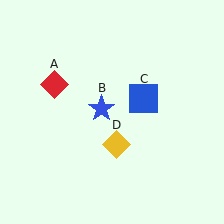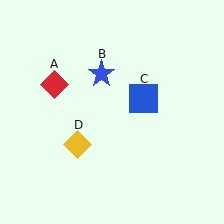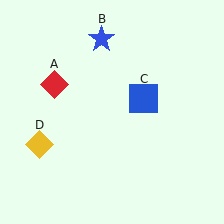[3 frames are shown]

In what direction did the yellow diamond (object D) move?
The yellow diamond (object D) moved left.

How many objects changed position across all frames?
2 objects changed position: blue star (object B), yellow diamond (object D).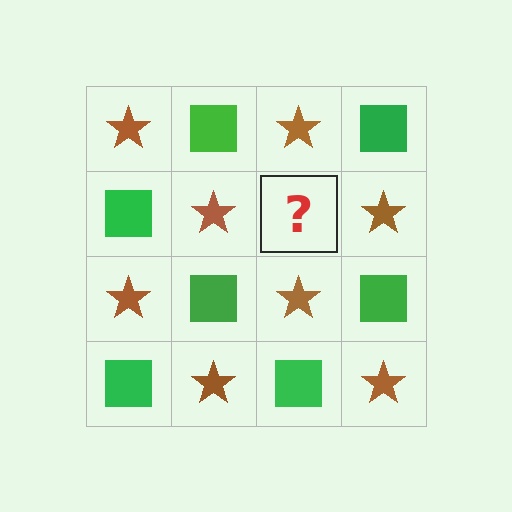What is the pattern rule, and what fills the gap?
The rule is that it alternates brown star and green square in a checkerboard pattern. The gap should be filled with a green square.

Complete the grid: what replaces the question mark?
The question mark should be replaced with a green square.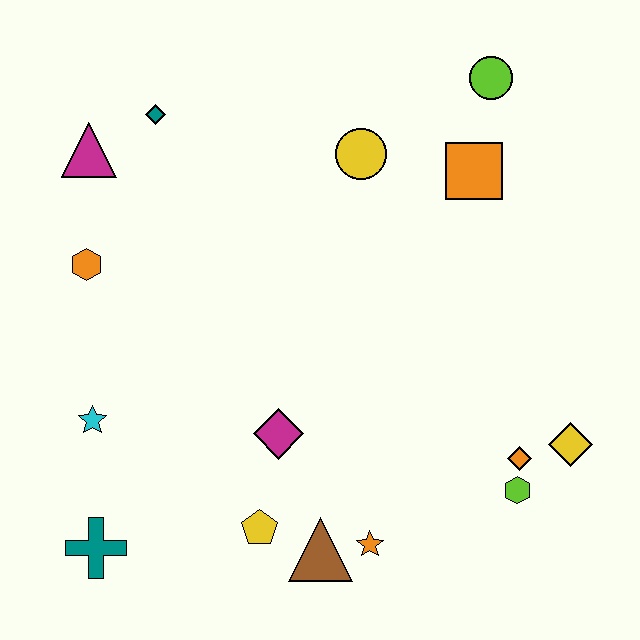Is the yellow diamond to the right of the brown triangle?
Yes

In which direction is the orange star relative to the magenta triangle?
The orange star is below the magenta triangle.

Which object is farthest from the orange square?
The teal cross is farthest from the orange square.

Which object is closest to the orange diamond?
The lime hexagon is closest to the orange diamond.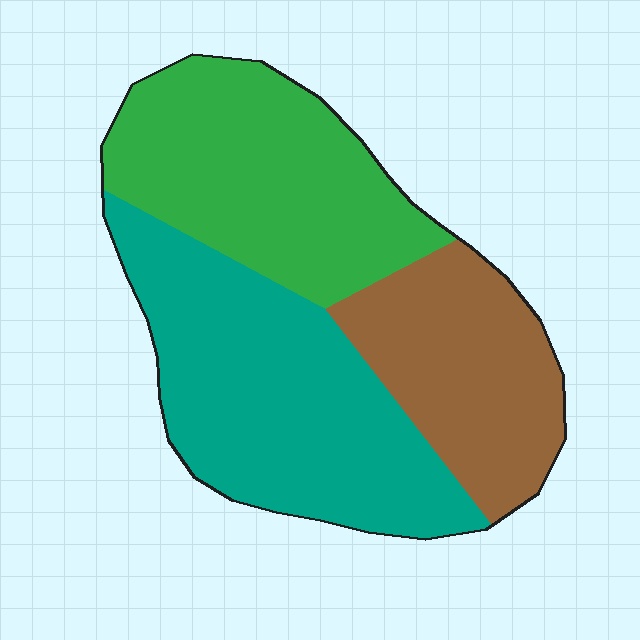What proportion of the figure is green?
Green takes up about one third (1/3) of the figure.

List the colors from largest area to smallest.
From largest to smallest: teal, green, brown.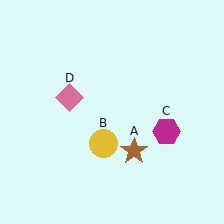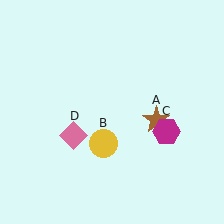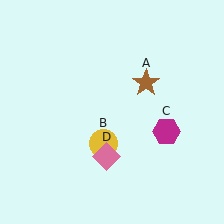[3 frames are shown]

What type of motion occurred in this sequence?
The brown star (object A), pink diamond (object D) rotated counterclockwise around the center of the scene.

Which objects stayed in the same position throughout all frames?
Yellow circle (object B) and magenta hexagon (object C) remained stationary.